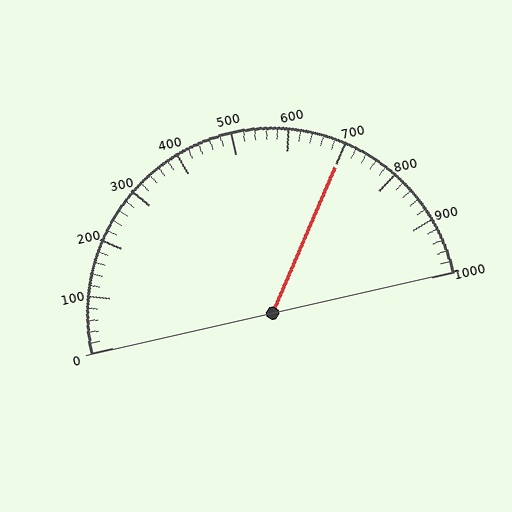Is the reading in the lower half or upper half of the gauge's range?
The reading is in the upper half of the range (0 to 1000).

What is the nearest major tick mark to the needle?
The nearest major tick mark is 700.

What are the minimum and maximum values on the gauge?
The gauge ranges from 0 to 1000.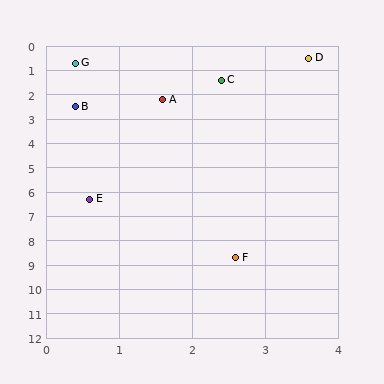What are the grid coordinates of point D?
Point D is at approximately (3.6, 0.5).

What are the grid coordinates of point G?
Point G is at approximately (0.4, 0.7).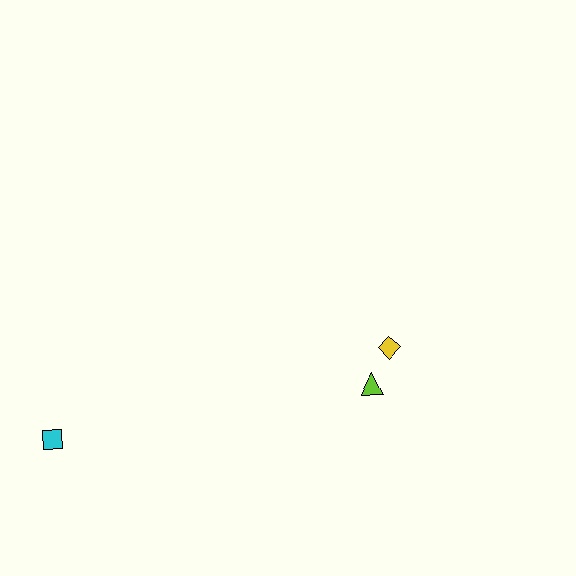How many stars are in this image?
There are no stars.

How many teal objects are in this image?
There are no teal objects.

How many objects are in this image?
There are 3 objects.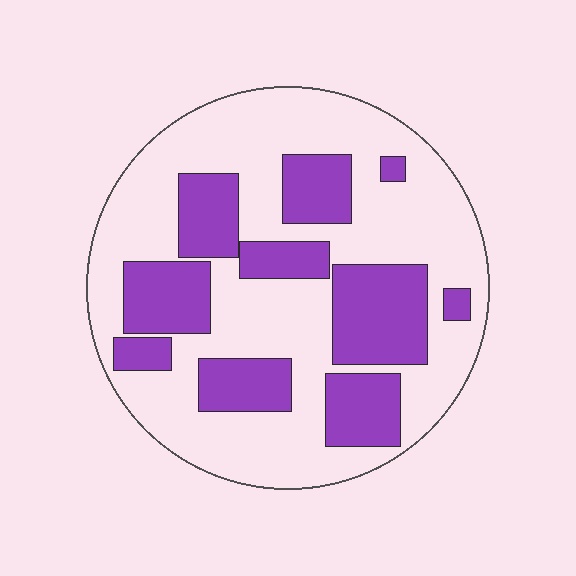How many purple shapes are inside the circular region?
10.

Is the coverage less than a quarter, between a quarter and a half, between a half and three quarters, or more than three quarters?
Between a quarter and a half.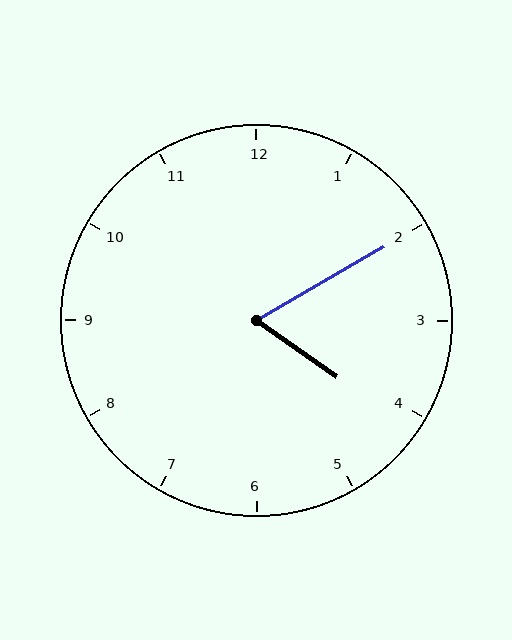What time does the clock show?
4:10.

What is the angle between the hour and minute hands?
Approximately 65 degrees.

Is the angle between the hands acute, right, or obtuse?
It is acute.